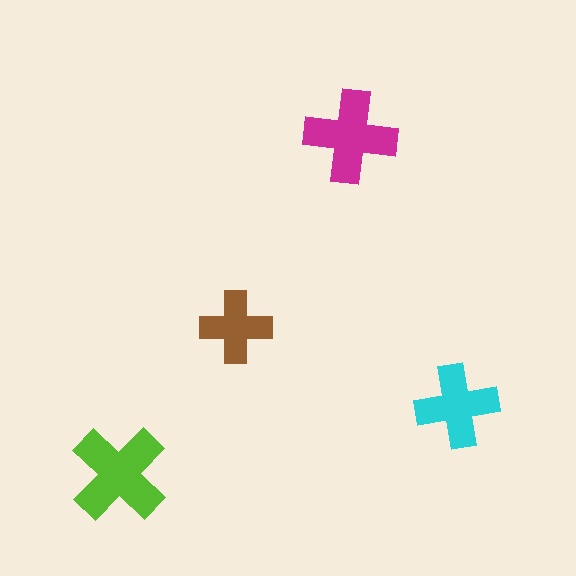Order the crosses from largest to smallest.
the lime one, the magenta one, the cyan one, the brown one.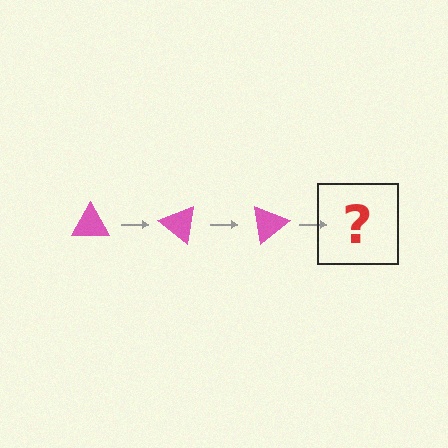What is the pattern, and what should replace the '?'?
The pattern is that the triangle rotates 40 degrees each step. The '?' should be a pink triangle rotated 120 degrees.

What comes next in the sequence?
The next element should be a pink triangle rotated 120 degrees.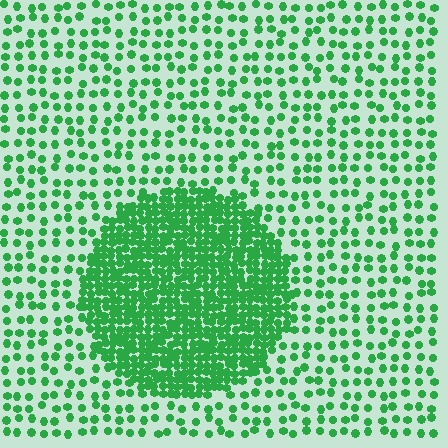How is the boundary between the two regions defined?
The boundary is defined by a change in element density (approximately 3.0x ratio). All elements are the same color, size, and shape.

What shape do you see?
I see a circle.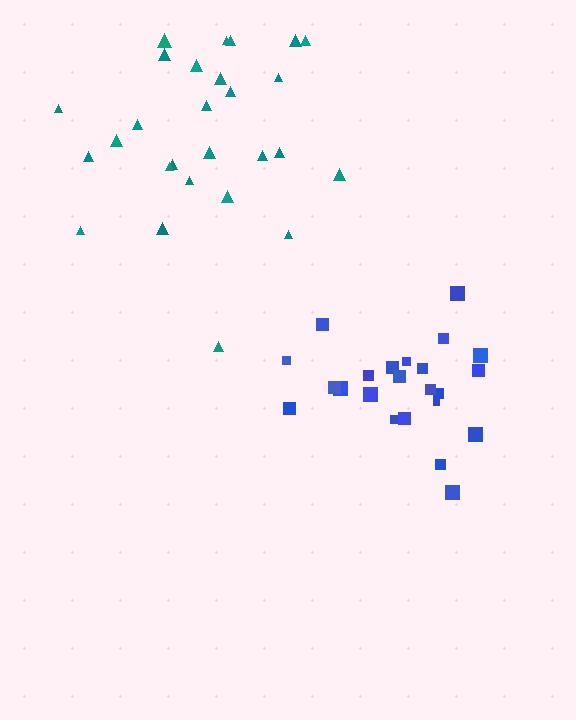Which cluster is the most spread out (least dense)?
Teal.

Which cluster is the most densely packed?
Blue.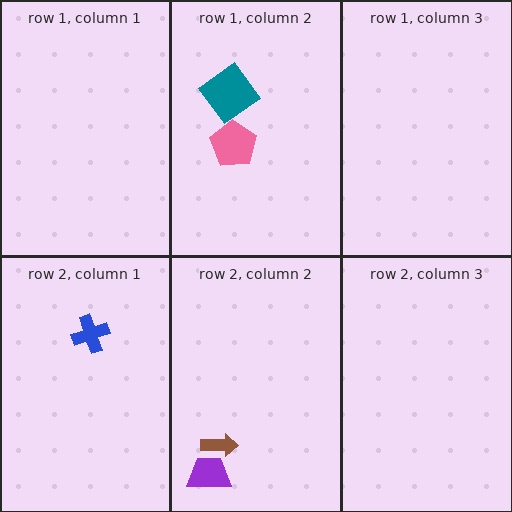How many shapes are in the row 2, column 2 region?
2.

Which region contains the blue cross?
The row 2, column 1 region.